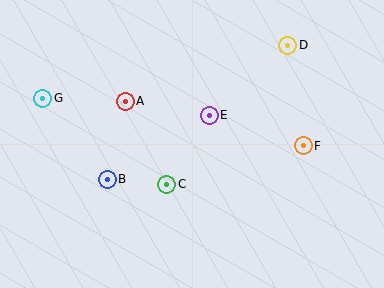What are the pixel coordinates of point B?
Point B is at (107, 179).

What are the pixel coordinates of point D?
Point D is at (288, 45).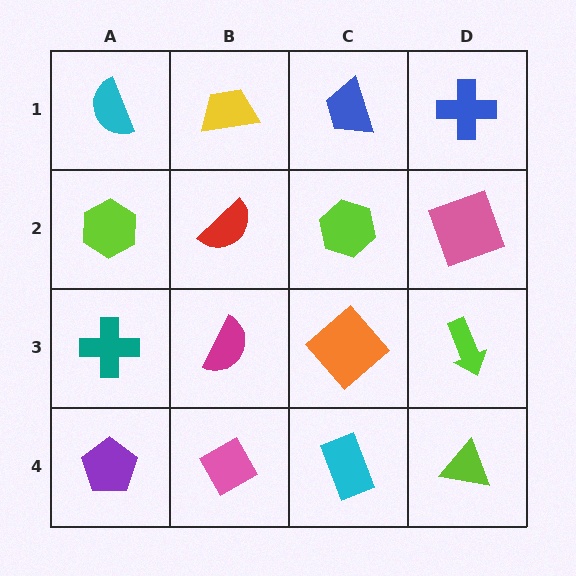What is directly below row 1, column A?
A lime hexagon.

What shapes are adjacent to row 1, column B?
A red semicircle (row 2, column B), a cyan semicircle (row 1, column A), a blue trapezoid (row 1, column C).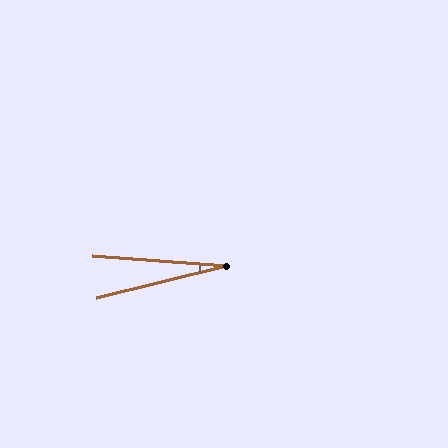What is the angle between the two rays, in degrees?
Approximately 18 degrees.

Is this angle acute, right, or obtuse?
It is acute.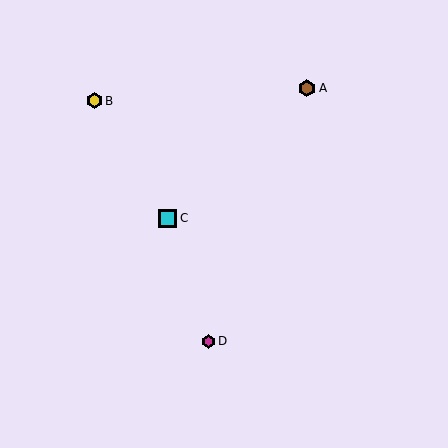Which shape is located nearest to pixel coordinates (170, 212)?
The cyan square (labeled C) at (168, 218) is nearest to that location.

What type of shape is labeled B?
Shape B is a yellow hexagon.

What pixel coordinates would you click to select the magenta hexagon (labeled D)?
Click at (208, 341) to select the magenta hexagon D.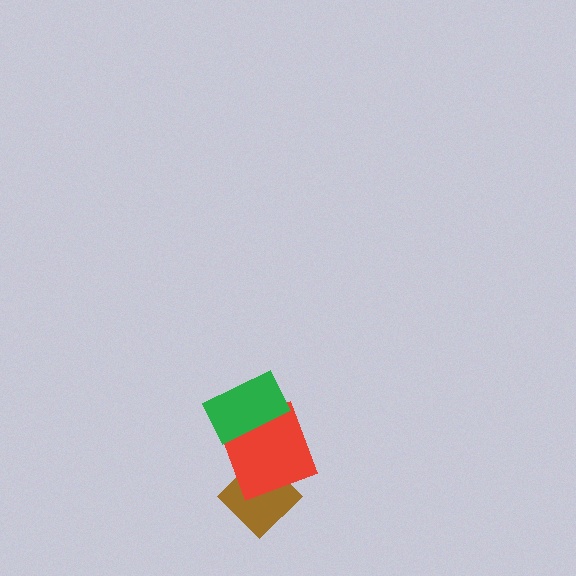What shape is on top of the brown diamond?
The red square is on top of the brown diamond.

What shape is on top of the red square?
The green rectangle is on top of the red square.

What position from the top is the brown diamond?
The brown diamond is 3rd from the top.